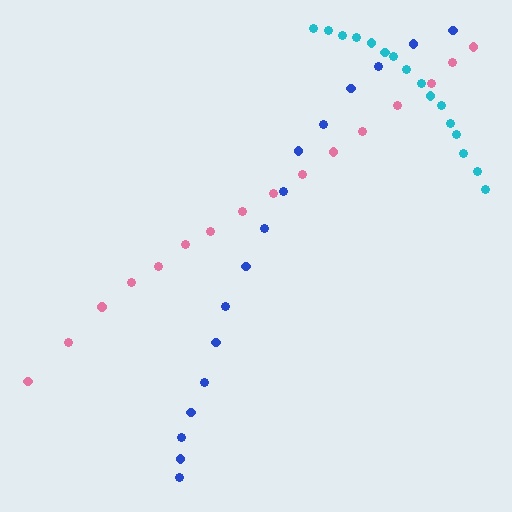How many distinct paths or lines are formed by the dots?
There are 3 distinct paths.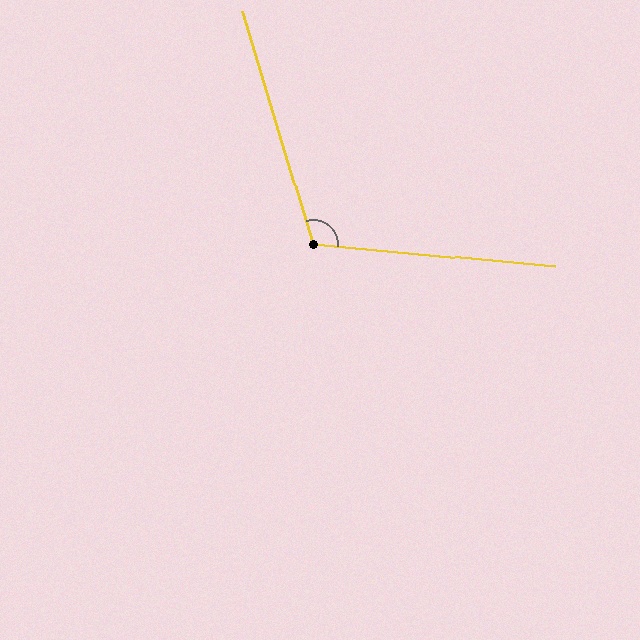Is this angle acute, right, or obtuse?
It is obtuse.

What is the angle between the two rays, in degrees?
Approximately 112 degrees.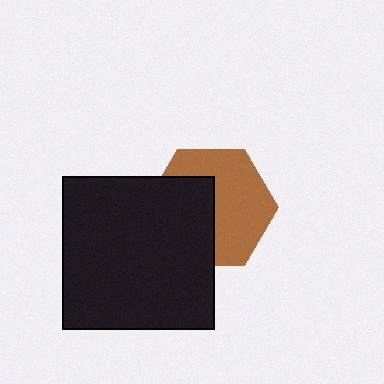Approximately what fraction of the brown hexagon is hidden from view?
Roughly 44% of the brown hexagon is hidden behind the black square.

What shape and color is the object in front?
The object in front is a black square.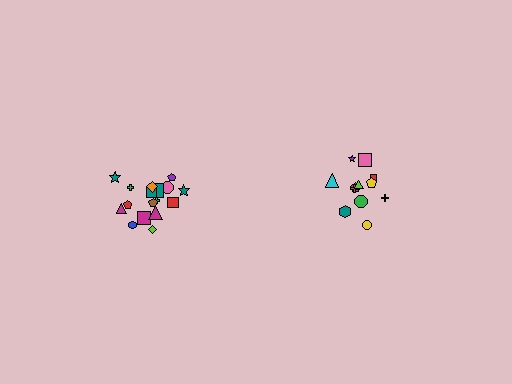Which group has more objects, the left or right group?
The left group.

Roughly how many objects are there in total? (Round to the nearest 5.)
Roughly 30 objects in total.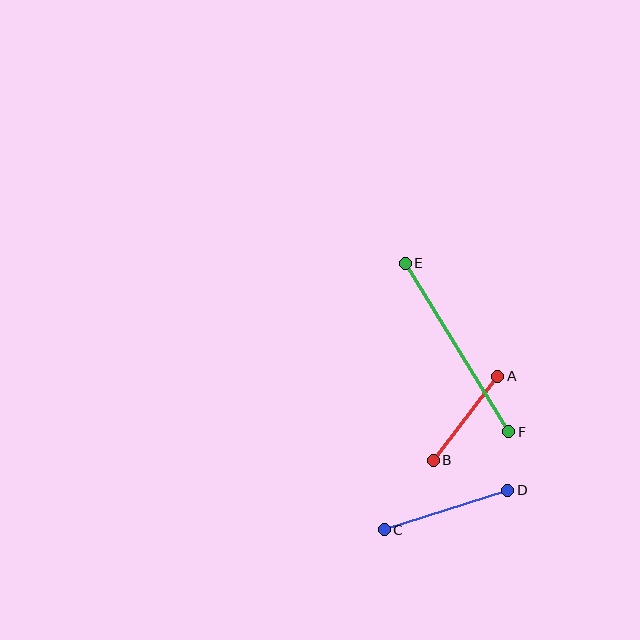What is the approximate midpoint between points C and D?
The midpoint is at approximately (446, 510) pixels.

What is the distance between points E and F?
The distance is approximately 198 pixels.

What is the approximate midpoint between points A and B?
The midpoint is at approximately (465, 418) pixels.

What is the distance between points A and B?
The distance is approximately 106 pixels.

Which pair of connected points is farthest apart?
Points E and F are farthest apart.